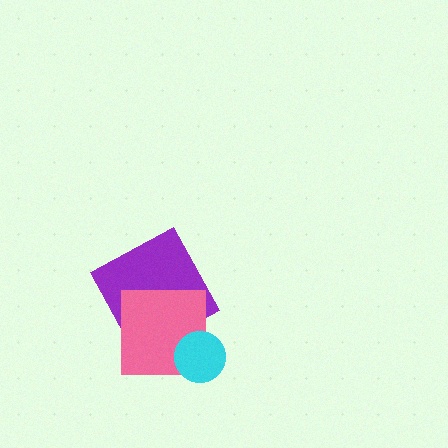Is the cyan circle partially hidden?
No, no other shape covers it.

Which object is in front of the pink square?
The cyan circle is in front of the pink square.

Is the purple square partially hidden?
Yes, it is partially covered by another shape.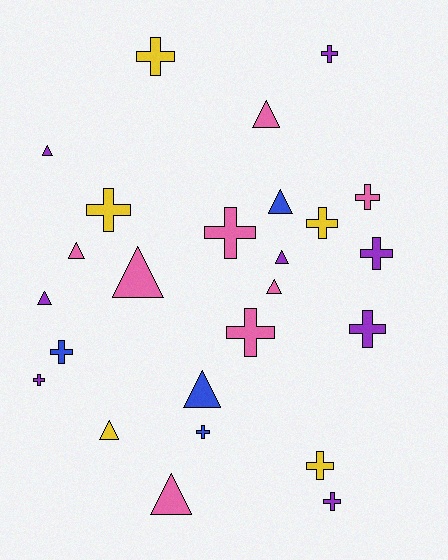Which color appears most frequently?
Pink, with 8 objects.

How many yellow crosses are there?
There are 4 yellow crosses.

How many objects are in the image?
There are 25 objects.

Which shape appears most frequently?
Cross, with 14 objects.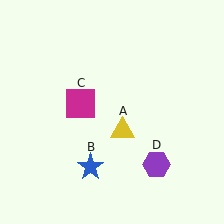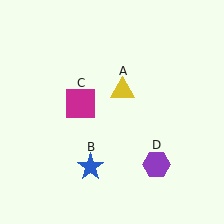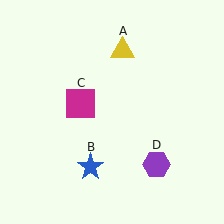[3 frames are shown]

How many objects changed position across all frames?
1 object changed position: yellow triangle (object A).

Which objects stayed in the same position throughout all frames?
Blue star (object B) and magenta square (object C) and purple hexagon (object D) remained stationary.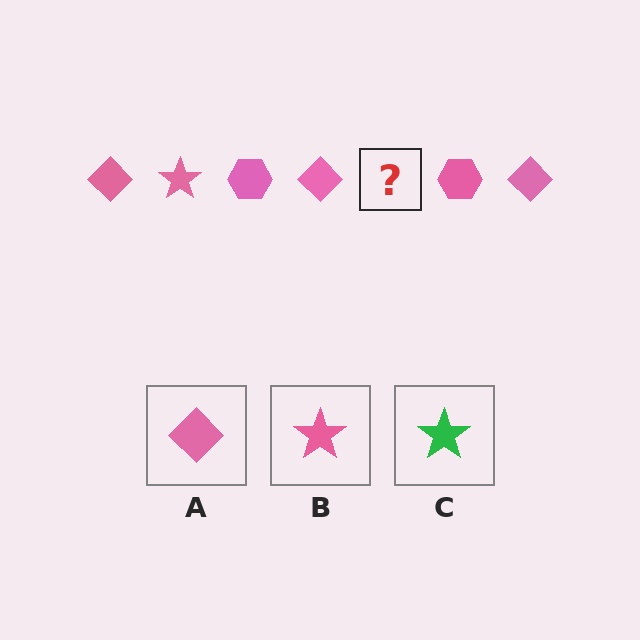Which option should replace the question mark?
Option B.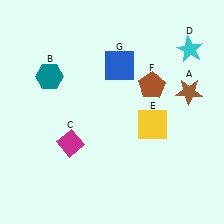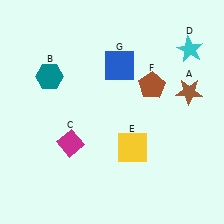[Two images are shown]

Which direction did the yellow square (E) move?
The yellow square (E) moved down.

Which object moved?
The yellow square (E) moved down.